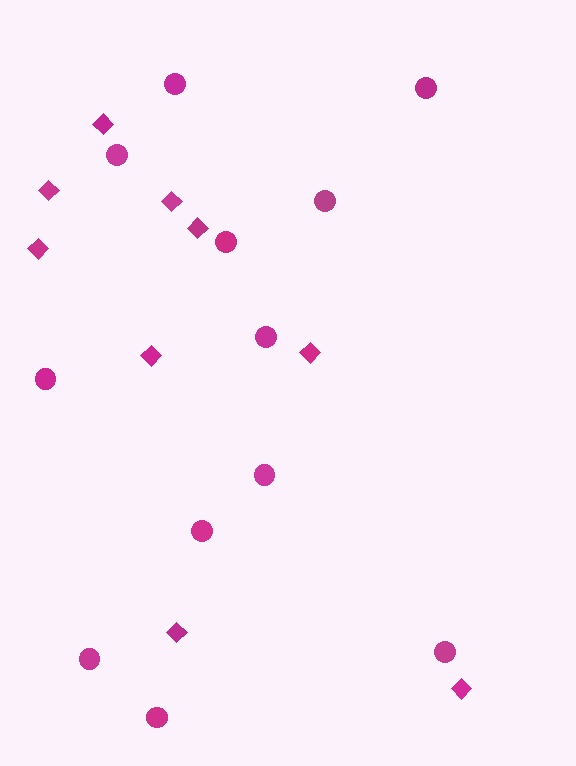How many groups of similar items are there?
There are 2 groups: one group of circles (12) and one group of diamonds (9).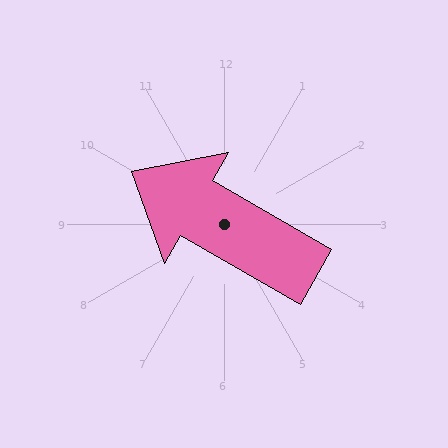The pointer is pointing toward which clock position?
Roughly 10 o'clock.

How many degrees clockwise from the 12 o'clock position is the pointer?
Approximately 300 degrees.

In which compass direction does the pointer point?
Northwest.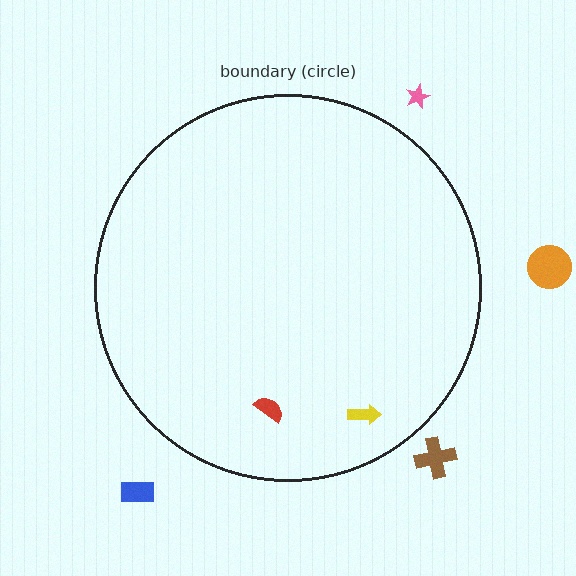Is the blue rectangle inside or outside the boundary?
Outside.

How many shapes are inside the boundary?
2 inside, 4 outside.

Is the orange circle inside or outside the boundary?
Outside.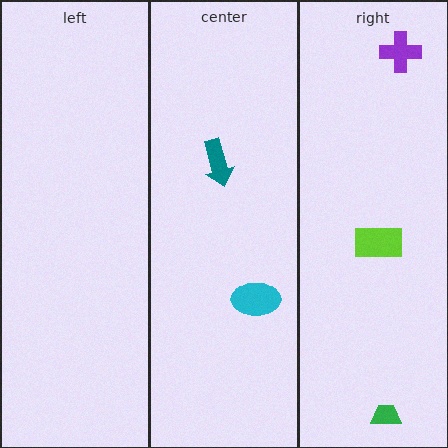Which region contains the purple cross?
The right region.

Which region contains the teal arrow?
The center region.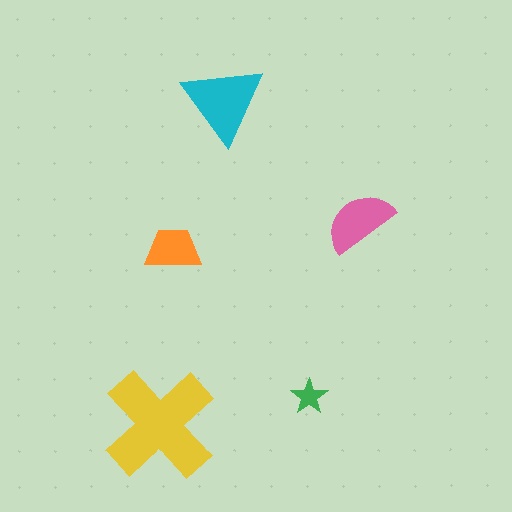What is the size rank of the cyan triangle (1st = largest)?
2nd.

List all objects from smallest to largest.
The green star, the orange trapezoid, the pink semicircle, the cyan triangle, the yellow cross.